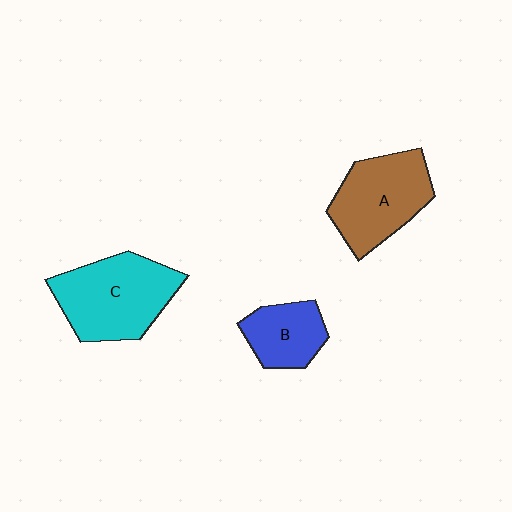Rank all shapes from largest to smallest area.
From largest to smallest: C (cyan), A (brown), B (blue).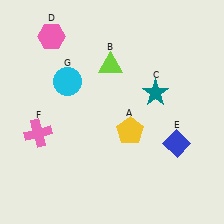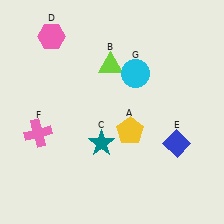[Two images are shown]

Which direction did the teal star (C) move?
The teal star (C) moved left.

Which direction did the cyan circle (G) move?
The cyan circle (G) moved right.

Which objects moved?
The objects that moved are: the teal star (C), the cyan circle (G).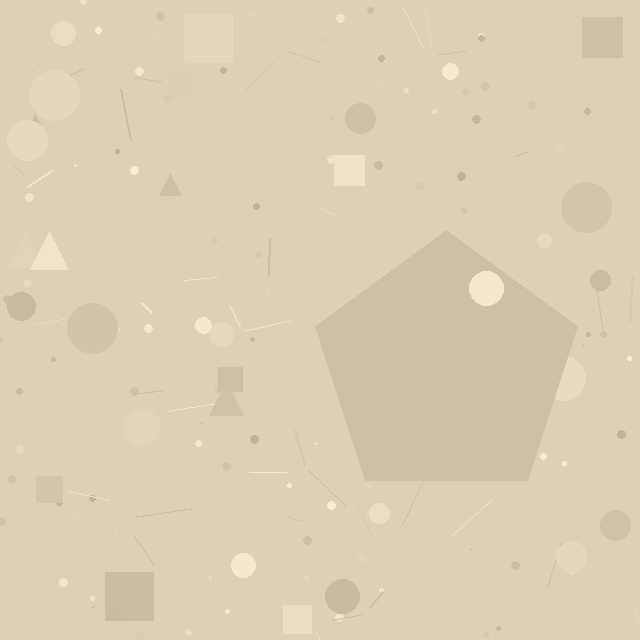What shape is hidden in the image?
A pentagon is hidden in the image.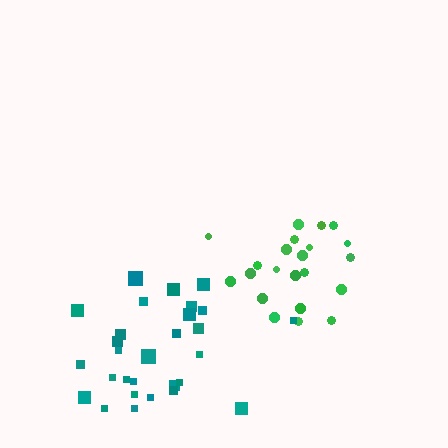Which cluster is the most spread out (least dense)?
Teal.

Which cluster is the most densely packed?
Green.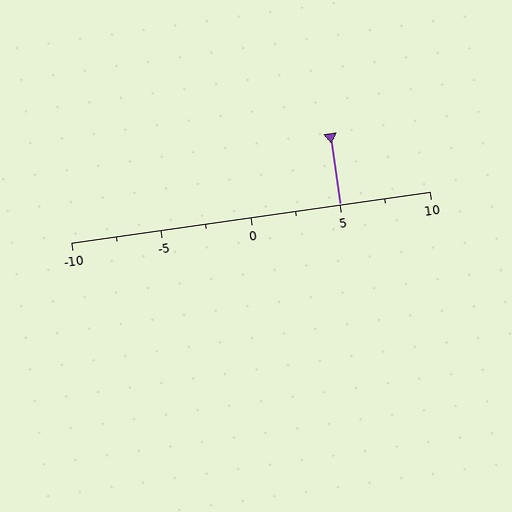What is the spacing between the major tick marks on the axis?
The major ticks are spaced 5 apart.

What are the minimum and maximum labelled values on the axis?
The axis runs from -10 to 10.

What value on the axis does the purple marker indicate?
The marker indicates approximately 5.